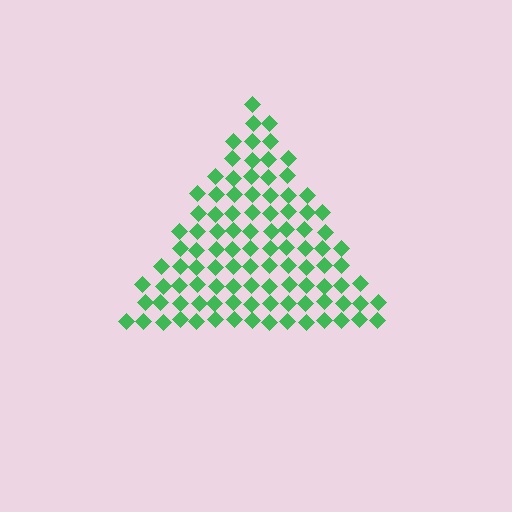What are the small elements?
The small elements are diamonds.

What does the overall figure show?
The overall figure shows a triangle.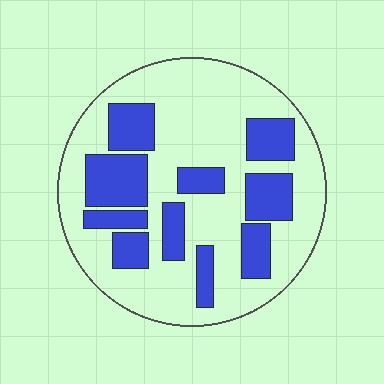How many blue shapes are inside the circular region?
10.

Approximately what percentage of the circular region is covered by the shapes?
Approximately 30%.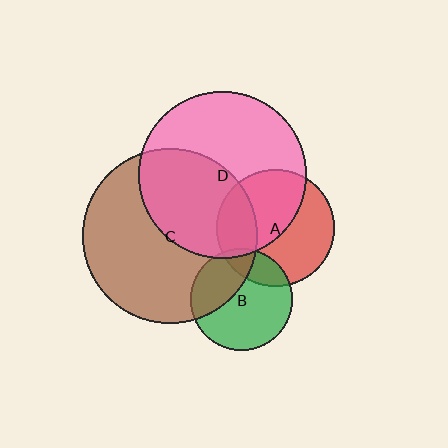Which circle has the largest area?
Circle C (brown).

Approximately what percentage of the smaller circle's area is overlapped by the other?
Approximately 45%.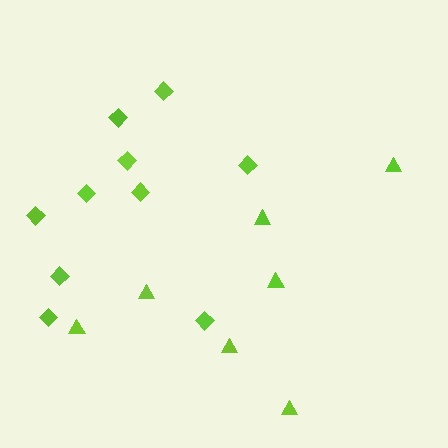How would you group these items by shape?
There are 2 groups: one group of diamonds (10) and one group of triangles (7).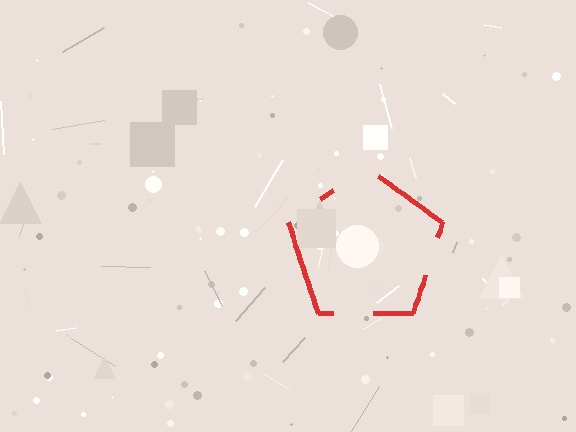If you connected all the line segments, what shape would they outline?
They would outline a pentagon.